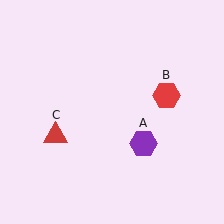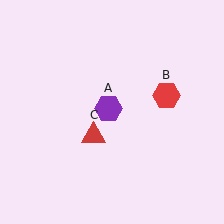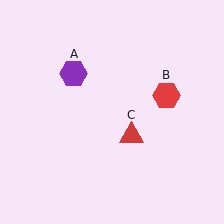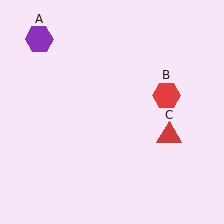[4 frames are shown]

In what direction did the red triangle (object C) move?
The red triangle (object C) moved right.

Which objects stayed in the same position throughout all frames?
Red hexagon (object B) remained stationary.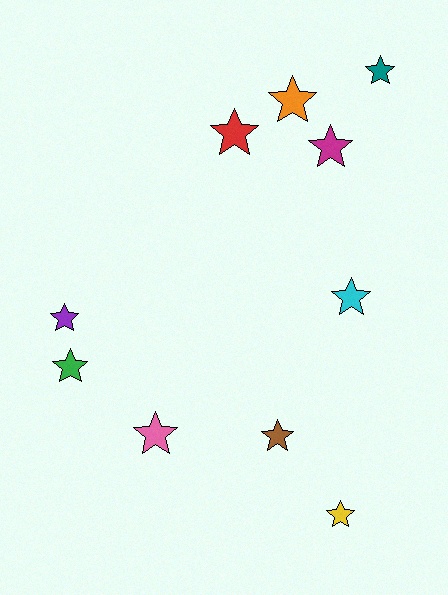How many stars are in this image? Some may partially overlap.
There are 10 stars.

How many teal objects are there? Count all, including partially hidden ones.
There is 1 teal object.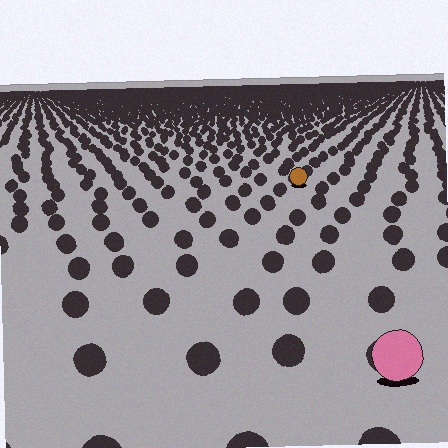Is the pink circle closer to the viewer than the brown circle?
Yes. The pink circle is closer — you can tell from the texture gradient: the ground texture is coarser near it.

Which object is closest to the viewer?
The pink circle is closest. The texture marks near it are larger and more spread out.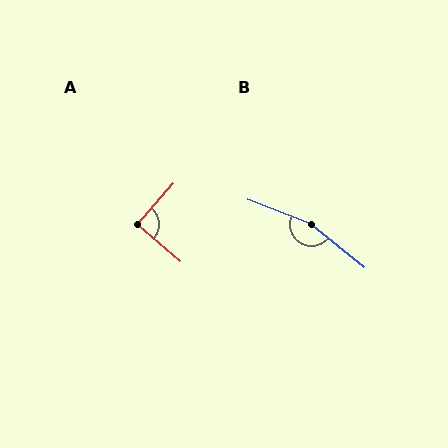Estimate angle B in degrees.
Approximately 162 degrees.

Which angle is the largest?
B, at approximately 162 degrees.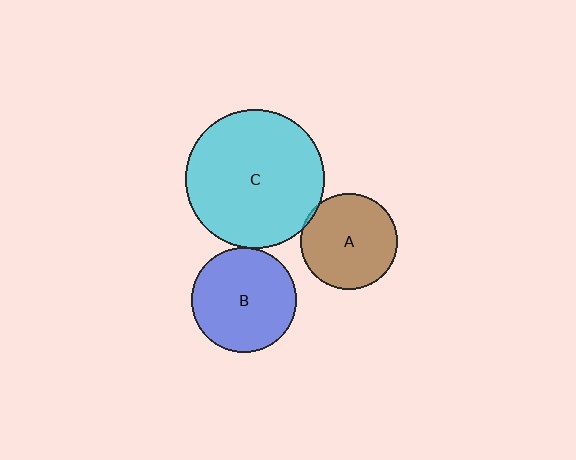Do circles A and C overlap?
Yes.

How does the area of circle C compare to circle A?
Approximately 2.1 times.